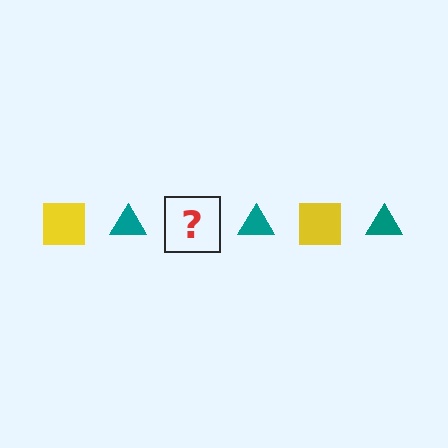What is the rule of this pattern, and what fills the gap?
The rule is that the pattern alternates between yellow square and teal triangle. The gap should be filled with a yellow square.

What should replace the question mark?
The question mark should be replaced with a yellow square.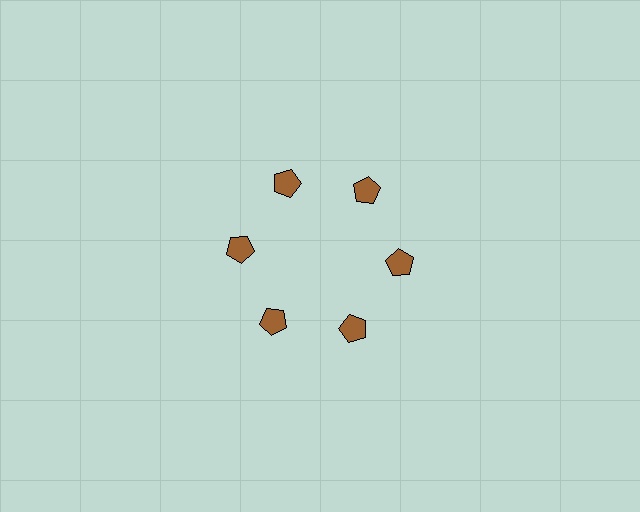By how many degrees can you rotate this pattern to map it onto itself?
The pattern maps onto itself every 60 degrees of rotation.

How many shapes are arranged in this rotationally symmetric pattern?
There are 12 shapes, arranged in 6 groups of 2.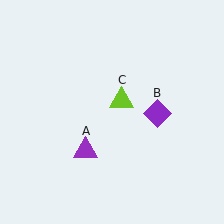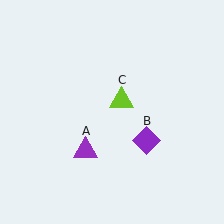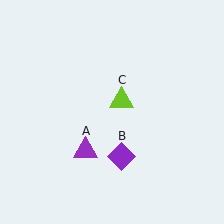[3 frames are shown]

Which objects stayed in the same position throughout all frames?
Purple triangle (object A) and lime triangle (object C) remained stationary.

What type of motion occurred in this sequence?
The purple diamond (object B) rotated clockwise around the center of the scene.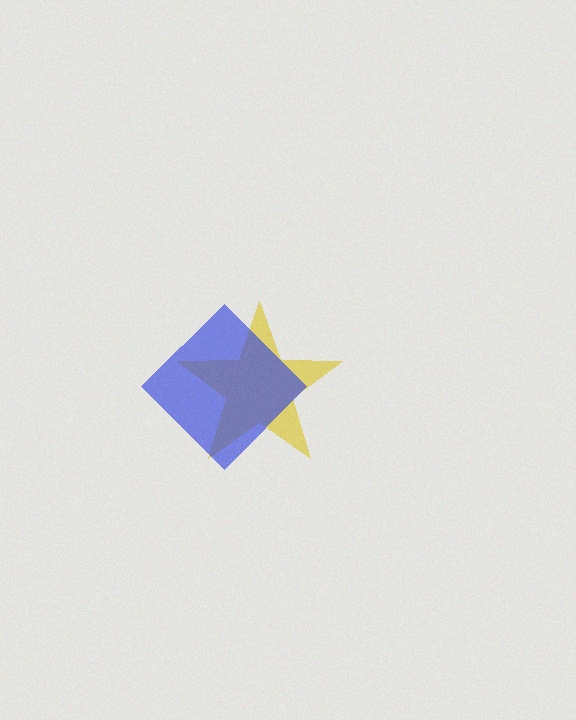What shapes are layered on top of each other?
The layered shapes are: a yellow star, a blue diamond.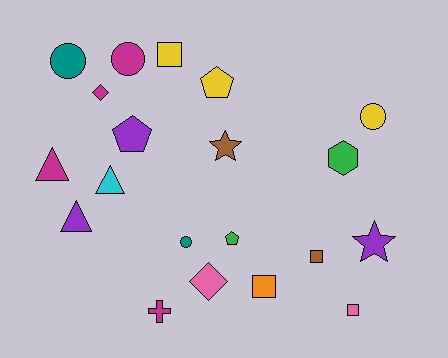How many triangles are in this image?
There are 3 triangles.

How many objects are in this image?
There are 20 objects.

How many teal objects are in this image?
There are 2 teal objects.